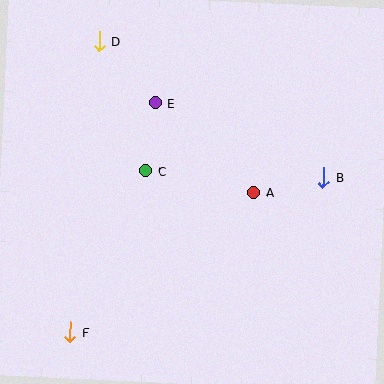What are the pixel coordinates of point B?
Point B is at (323, 178).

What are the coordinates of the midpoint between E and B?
The midpoint between E and B is at (239, 140).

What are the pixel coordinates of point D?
Point D is at (99, 41).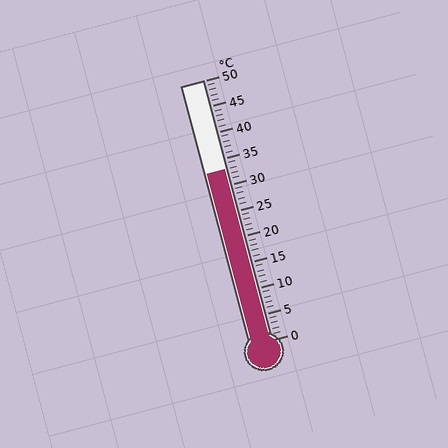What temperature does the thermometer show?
The thermometer shows approximately 33°C.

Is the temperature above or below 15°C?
The temperature is above 15°C.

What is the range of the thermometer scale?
The thermometer scale ranges from 0°C to 50°C.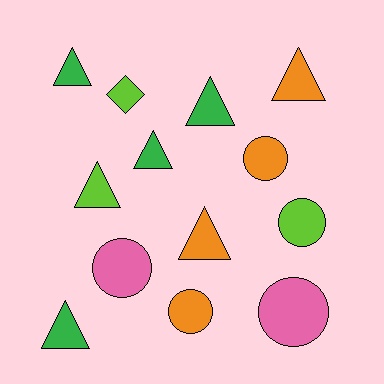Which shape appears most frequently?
Triangle, with 7 objects.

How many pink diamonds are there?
There are no pink diamonds.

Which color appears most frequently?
Green, with 4 objects.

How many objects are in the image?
There are 13 objects.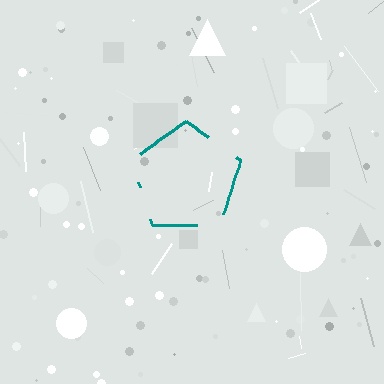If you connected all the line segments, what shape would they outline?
They would outline a pentagon.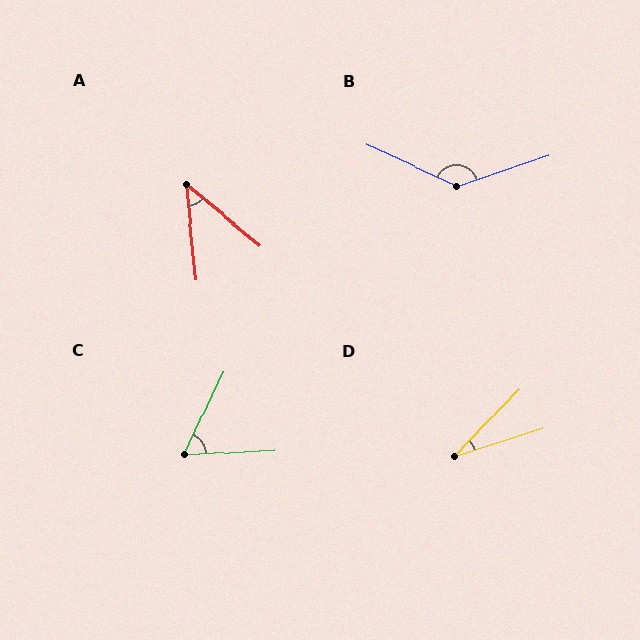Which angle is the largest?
B, at approximately 137 degrees.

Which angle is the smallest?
D, at approximately 29 degrees.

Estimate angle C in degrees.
Approximately 61 degrees.